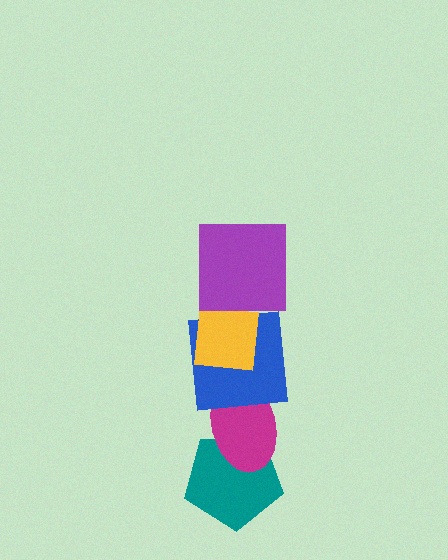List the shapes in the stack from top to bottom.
From top to bottom: the purple square, the yellow square, the blue square, the magenta ellipse, the teal pentagon.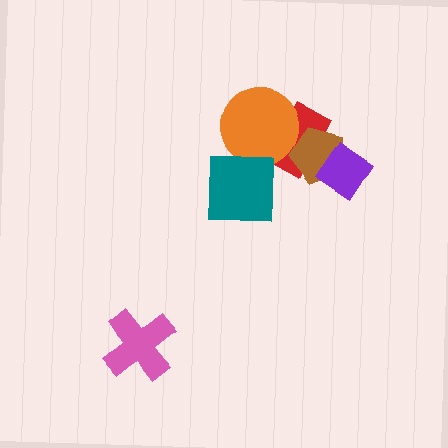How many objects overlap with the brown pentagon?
2 objects overlap with the brown pentagon.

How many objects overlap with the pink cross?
0 objects overlap with the pink cross.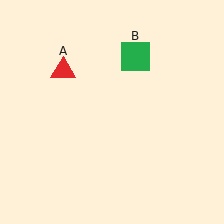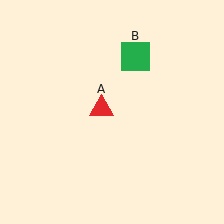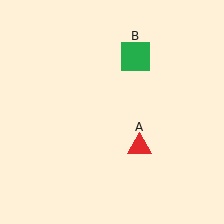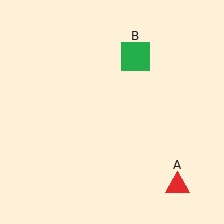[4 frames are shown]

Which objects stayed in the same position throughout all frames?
Green square (object B) remained stationary.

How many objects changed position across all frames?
1 object changed position: red triangle (object A).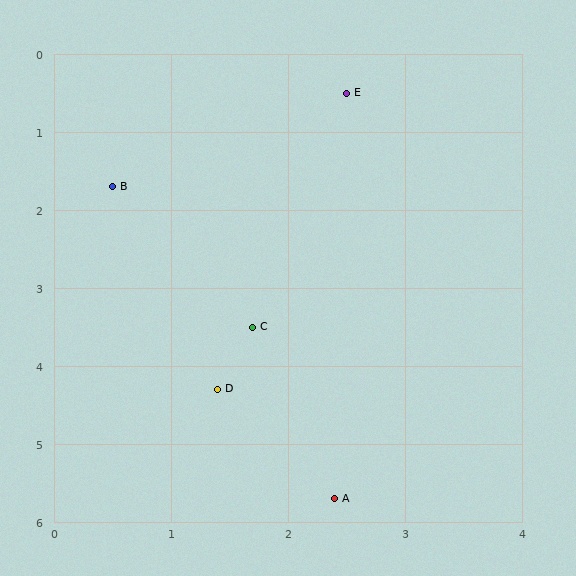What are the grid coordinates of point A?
Point A is at approximately (2.4, 5.7).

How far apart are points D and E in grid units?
Points D and E are about 4.0 grid units apart.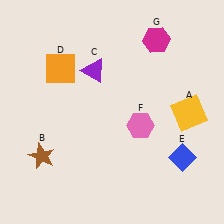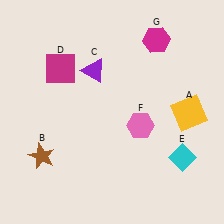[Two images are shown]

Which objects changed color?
D changed from orange to magenta. E changed from blue to cyan.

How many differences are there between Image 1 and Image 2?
There are 2 differences between the two images.